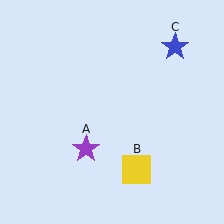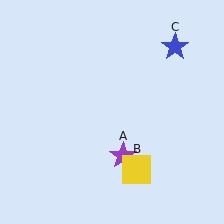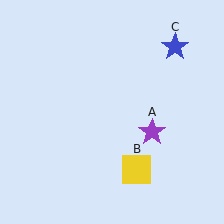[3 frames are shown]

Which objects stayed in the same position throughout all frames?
Yellow square (object B) and blue star (object C) remained stationary.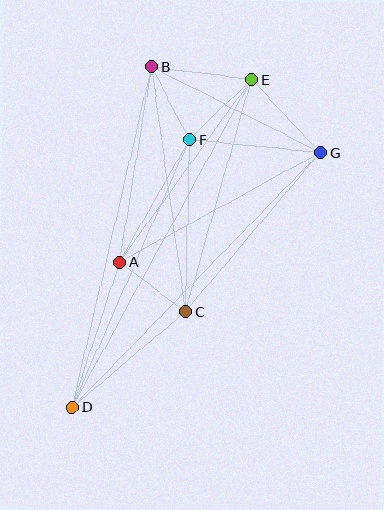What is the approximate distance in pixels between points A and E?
The distance between A and E is approximately 225 pixels.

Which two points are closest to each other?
Points B and F are closest to each other.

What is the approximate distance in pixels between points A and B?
The distance between A and B is approximately 198 pixels.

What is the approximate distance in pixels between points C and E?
The distance between C and E is approximately 241 pixels.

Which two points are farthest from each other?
Points D and E are farthest from each other.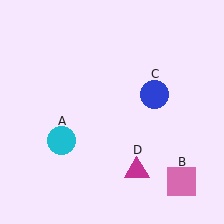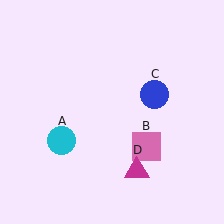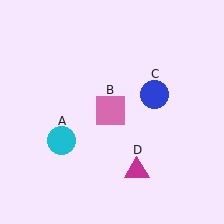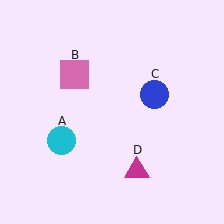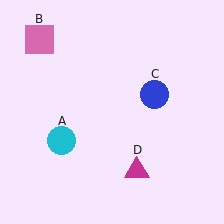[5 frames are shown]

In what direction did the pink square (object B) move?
The pink square (object B) moved up and to the left.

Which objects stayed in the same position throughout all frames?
Cyan circle (object A) and blue circle (object C) and magenta triangle (object D) remained stationary.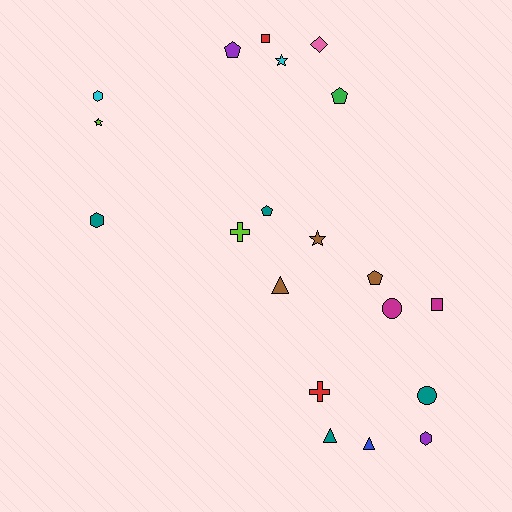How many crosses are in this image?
There are 2 crosses.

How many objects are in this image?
There are 20 objects.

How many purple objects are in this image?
There are 2 purple objects.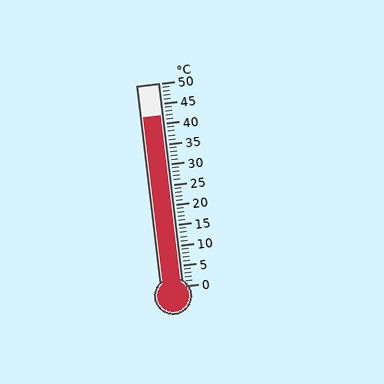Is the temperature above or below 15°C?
The temperature is above 15°C.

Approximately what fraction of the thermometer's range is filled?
The thermometer is filled to approximately 85% of its range.